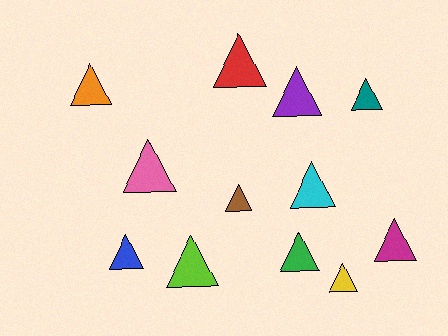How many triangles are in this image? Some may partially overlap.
There are 12 triangles.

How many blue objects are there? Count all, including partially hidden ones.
There is 1 blue object.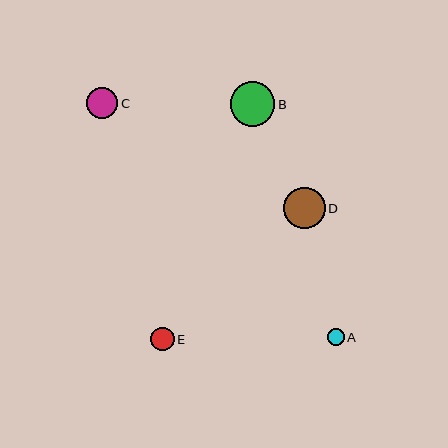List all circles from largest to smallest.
From largest to smallest: B, D, C, E, A.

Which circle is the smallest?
Circle A is the smallest with a size of approximately 16 pixels.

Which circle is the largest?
Circle B is the largest with a size of approximately 44 pixels.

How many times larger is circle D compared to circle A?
Circle D is approximately 2.6 times the size of circle A.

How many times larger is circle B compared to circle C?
Circle B is approximately 1.4 times the size of circle C.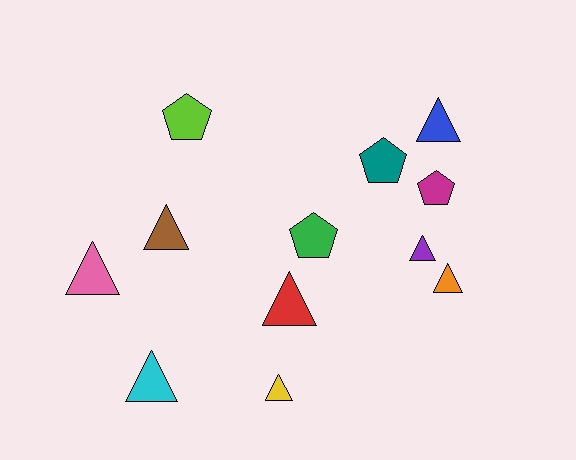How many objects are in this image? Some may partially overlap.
There are 12 objects.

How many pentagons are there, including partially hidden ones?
There are 4 pentagons.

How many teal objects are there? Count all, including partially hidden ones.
There is 1 teal object.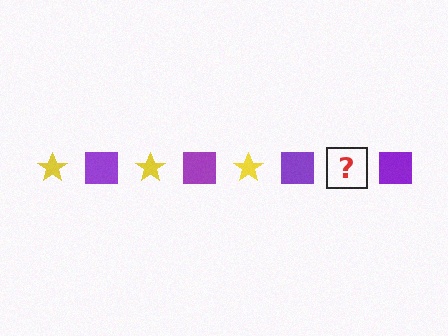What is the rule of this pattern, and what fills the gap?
The rule is that the pattern alternates between yellow star and purple square. The gap should be filled with a yellow star.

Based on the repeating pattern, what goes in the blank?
The blank should be a yellow star.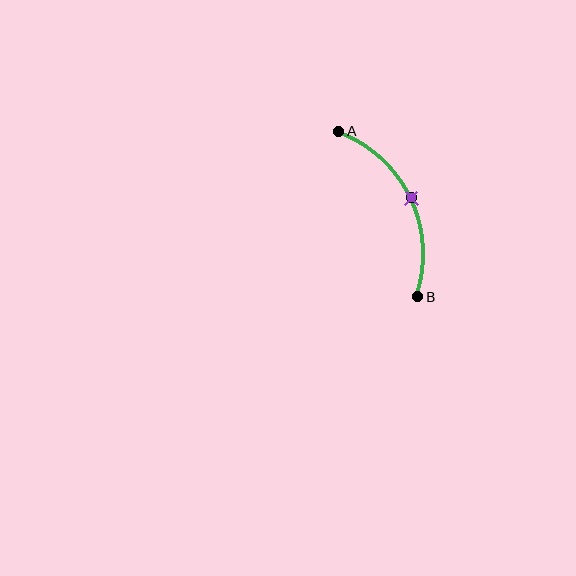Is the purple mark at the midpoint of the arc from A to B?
Yes. The purple mark lies on the arc at equal arc-length from both A and B — it is the arc midpoint.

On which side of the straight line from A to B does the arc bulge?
The arc bulges to the right of the straight line connecting A and B.